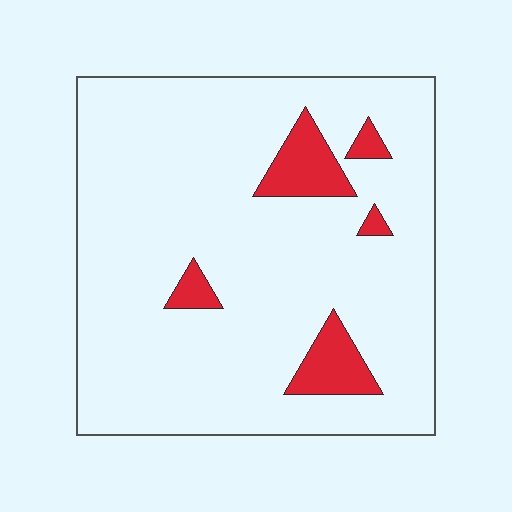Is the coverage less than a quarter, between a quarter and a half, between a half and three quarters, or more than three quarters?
Less than a quarter.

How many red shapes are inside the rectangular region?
5.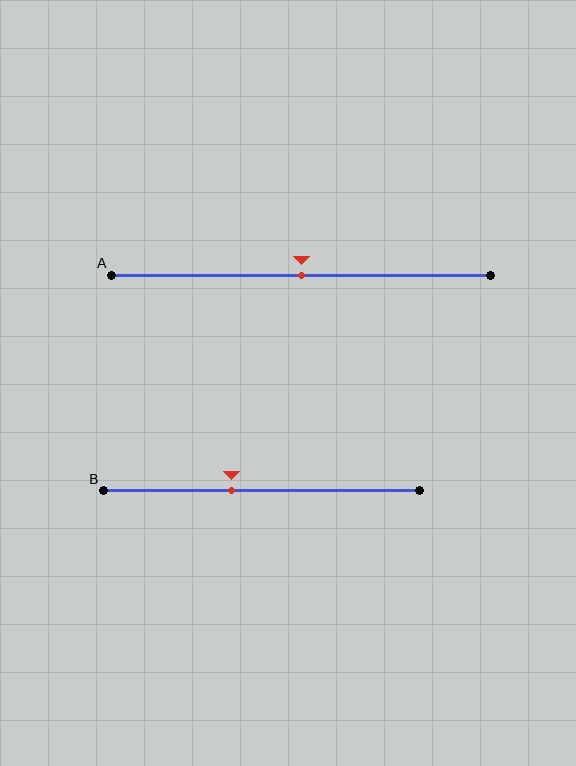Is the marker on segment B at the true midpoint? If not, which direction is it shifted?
No, the marker on segment B is shifted to the left by about 9% of the segment length.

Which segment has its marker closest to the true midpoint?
Segment A has its marker closest to the true midpoint.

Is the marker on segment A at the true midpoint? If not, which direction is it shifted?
Yes, the marker on segment A is at the true midpoint.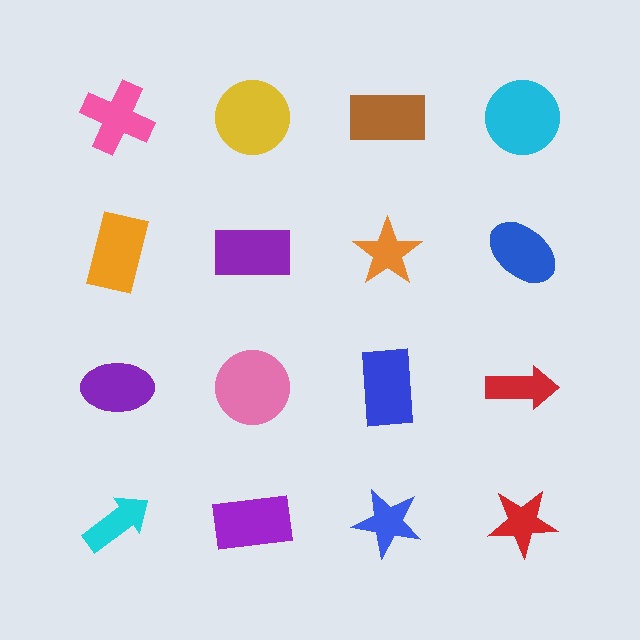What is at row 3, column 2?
A pink circle.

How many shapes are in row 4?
4 shapes.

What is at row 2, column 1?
An orange rectangle.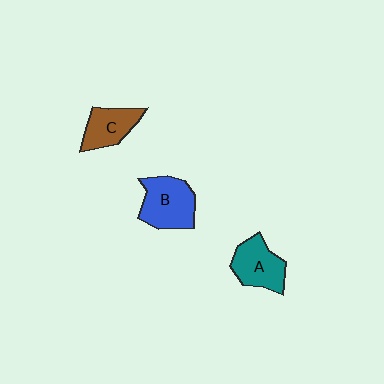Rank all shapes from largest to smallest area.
From largest to smallest: B (blue), A (teal), C (brown).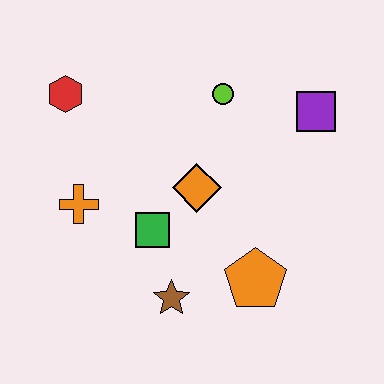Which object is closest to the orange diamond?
The green square is closest to the orange diamond.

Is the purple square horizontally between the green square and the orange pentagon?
No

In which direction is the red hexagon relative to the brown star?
The red hexagon is above the brown star.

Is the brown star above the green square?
No